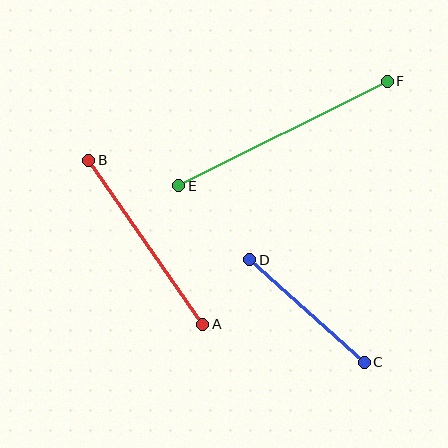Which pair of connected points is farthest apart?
Points E and F are farthest apart.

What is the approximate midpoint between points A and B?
The midpoint is at approximately (146, 242) pixels.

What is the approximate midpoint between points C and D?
The midpoint is at approximately (307, 311) pixels.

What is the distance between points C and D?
The distance is approximately 154 pixels.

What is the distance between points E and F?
The distance is approximately 233 pixels.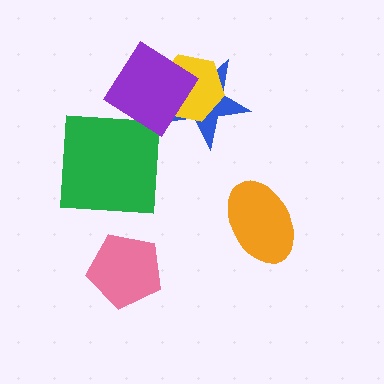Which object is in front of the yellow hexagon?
The purple diamond is in front of the yellow hexagon.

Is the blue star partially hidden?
Yes, it is partially covered by another shape.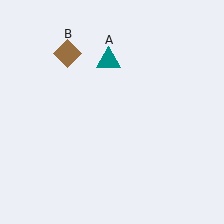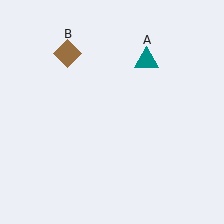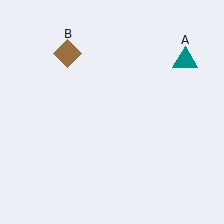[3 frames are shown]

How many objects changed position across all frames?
1 object changed position: teal triangle (object A).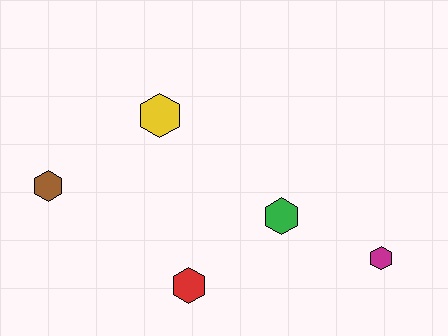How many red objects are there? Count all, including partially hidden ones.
There is 1 red object.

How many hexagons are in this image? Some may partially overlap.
There are 5 hexagons.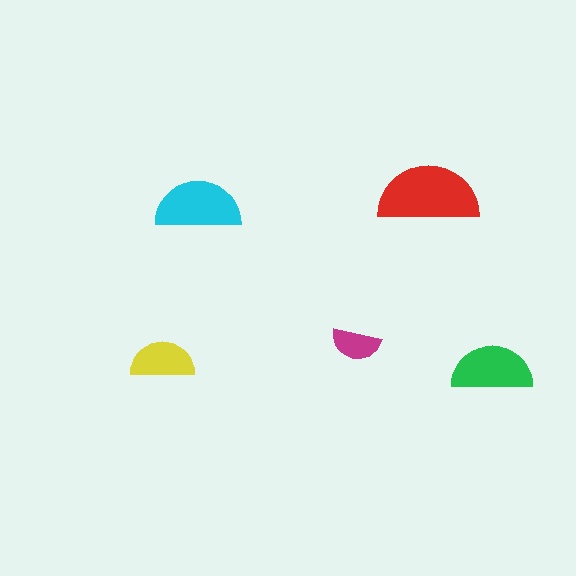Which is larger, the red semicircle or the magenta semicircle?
The red one.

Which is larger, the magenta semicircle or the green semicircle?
The green one.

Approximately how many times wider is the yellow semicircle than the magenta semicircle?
About 1.5 times wider.